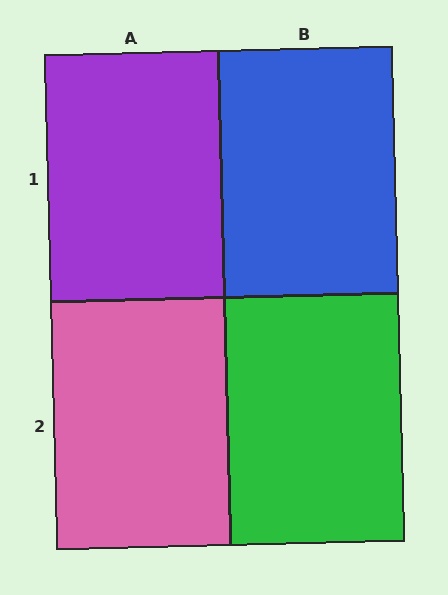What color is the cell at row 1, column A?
Purple.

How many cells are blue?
1 cell is blue.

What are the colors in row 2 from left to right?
Pink, green.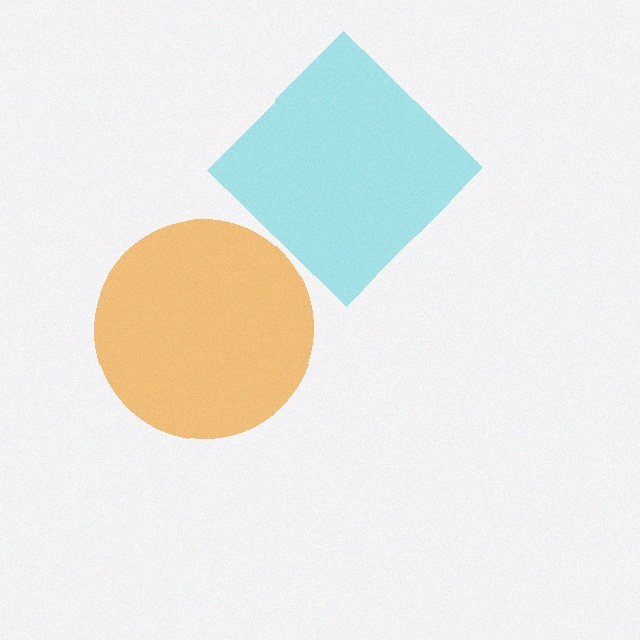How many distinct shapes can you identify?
There are 2 distinct shapes: an orange circle, a cyan diamond.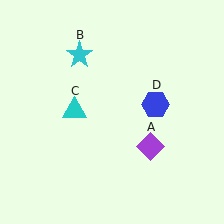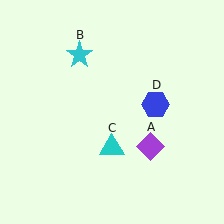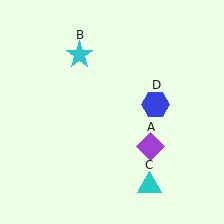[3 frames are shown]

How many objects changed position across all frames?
1 object changed position: cyan triangle (object C).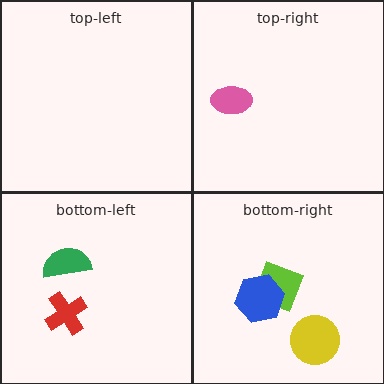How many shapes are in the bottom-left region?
2.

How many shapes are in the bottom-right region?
3.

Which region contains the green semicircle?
The bottom-left region.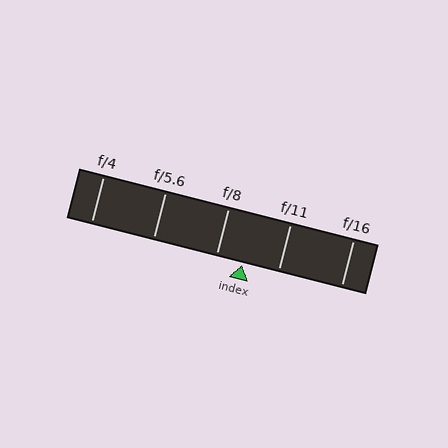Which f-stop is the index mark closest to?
The index mark is closest to f/8.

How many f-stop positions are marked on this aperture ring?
There are 5 f-stop positions marked.